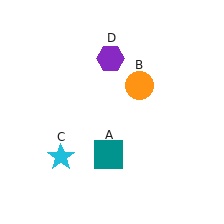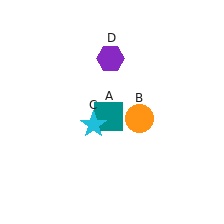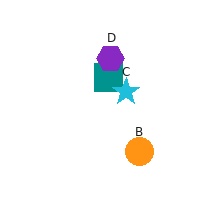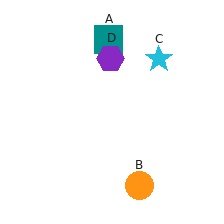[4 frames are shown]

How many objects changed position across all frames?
3 objects changed position: teal square (object A), orange circle (object B), cyan star (object C).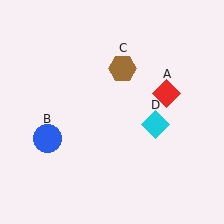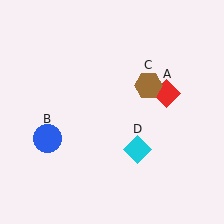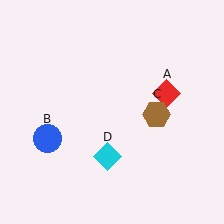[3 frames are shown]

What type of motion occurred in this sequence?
The brown hexagon (object C), cyan diamond (object D) rotated clockwise around the center of the scene.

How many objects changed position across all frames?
2 objects changed position: brown hexagon (object C), cyan diamond (object D).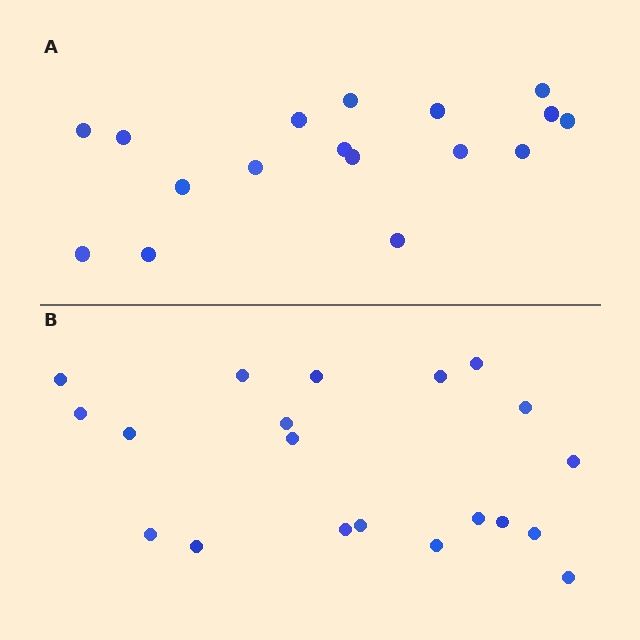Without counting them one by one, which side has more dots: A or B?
Region B (the bottom region) has more dots.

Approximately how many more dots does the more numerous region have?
Region B has just a few more — roughly 2 or 3 more dots than region A.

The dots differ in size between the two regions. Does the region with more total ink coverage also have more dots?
No. Region A has more total ink coverage because its dots are larger, but region B actually contains more individual dots. Total area can be misleading — the number of items is what matters here.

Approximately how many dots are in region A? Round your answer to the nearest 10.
About 20 dots. (The exact count is 17, which rounds to 20.)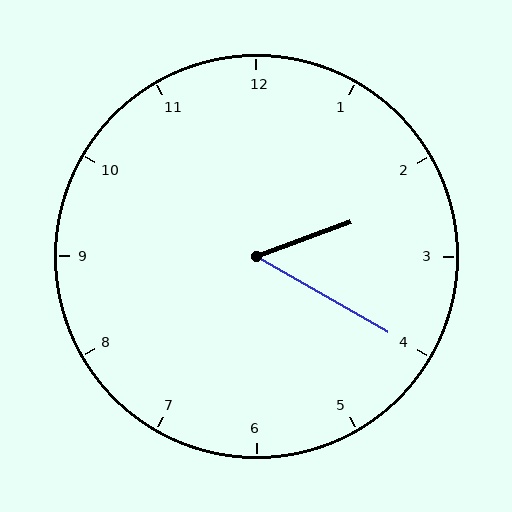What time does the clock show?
2:20.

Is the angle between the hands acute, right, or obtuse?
It is acute.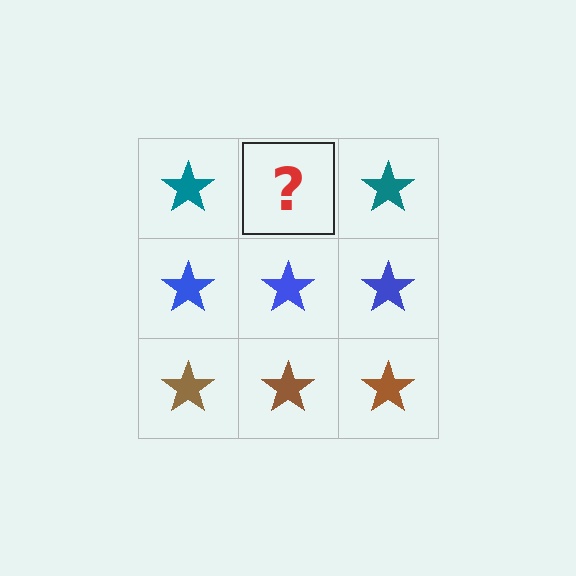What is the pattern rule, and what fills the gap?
The rule is that each row has a consistent color. The gap should be filled with a teal star.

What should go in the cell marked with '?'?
The missing cell should contain a teal star.